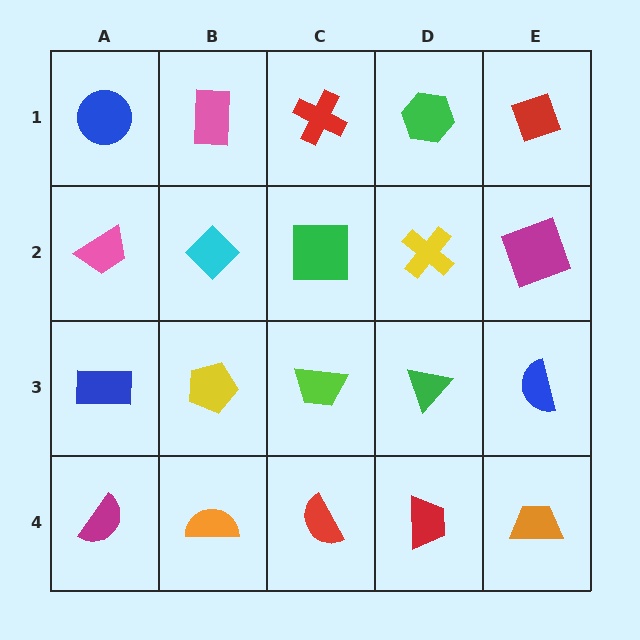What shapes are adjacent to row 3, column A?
A pink trapezoid (row 2, column A), a magenta semicircle (row 4, column A), a yellow pentagon (row 3, column B).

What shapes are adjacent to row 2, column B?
A pink rectangle (row 1, column B), a yellow pentagon (row 3, column B), a pink trapezoid (row 2, column A), a green square (row 2, column C).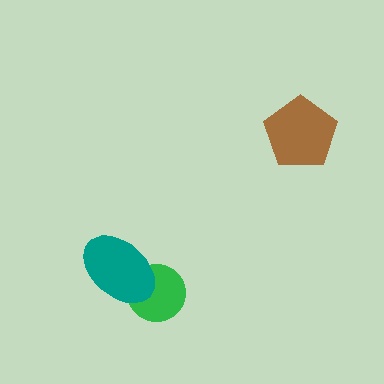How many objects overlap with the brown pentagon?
0 objects overlap with the brown pentagon.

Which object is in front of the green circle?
The teal ellipse is in front of the green circle.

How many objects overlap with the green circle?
1 object overlaps with the green circle.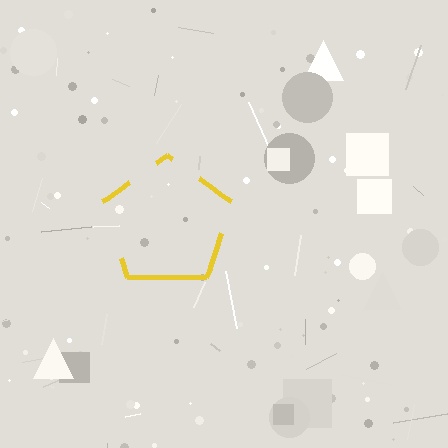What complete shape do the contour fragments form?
The contour fragments form a pentagon.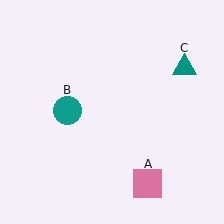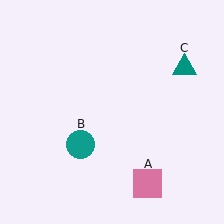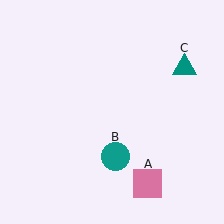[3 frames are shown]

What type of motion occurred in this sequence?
The teal circle (object B) rotated counterclockwise around the center of the scene.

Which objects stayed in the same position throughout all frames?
Pink square (object A) and teal triangle (object C) remained stationary.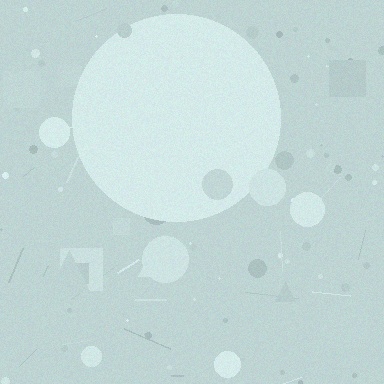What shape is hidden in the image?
A circle is hidden in the image.